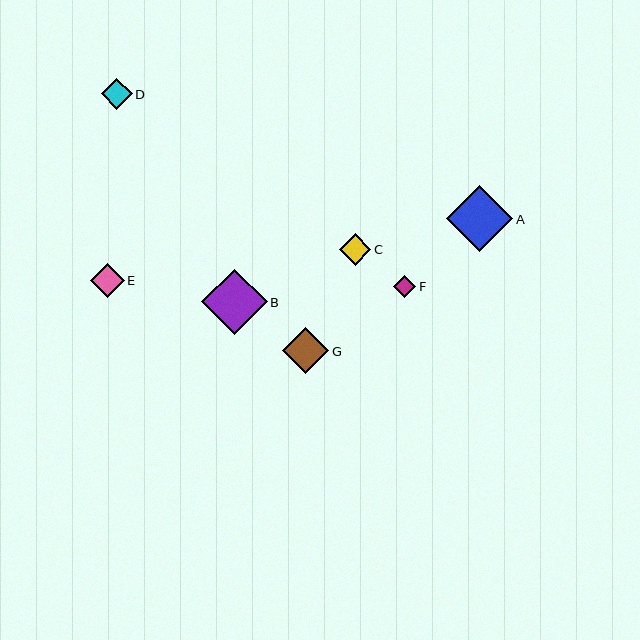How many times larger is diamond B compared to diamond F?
Diamond B is approximately 2.9 times the size of diamond F.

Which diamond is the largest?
Diamond A is the largest with a size of approximately 66 pixels.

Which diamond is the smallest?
Diamond F is the smallest with a size of approximately 22 pixels.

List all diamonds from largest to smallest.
From largest to smallest: A, B, G, E, C, D, F.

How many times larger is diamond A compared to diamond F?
Diamond A is approximately 2.9 times the size of diamond F.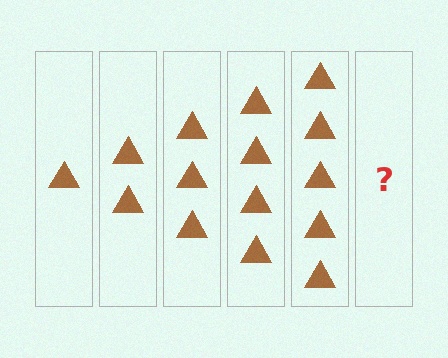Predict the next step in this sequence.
The next step is 6 triangles.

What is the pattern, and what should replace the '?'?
The pattern is that each step adds one more triangle. The '?' should be 6 triangles.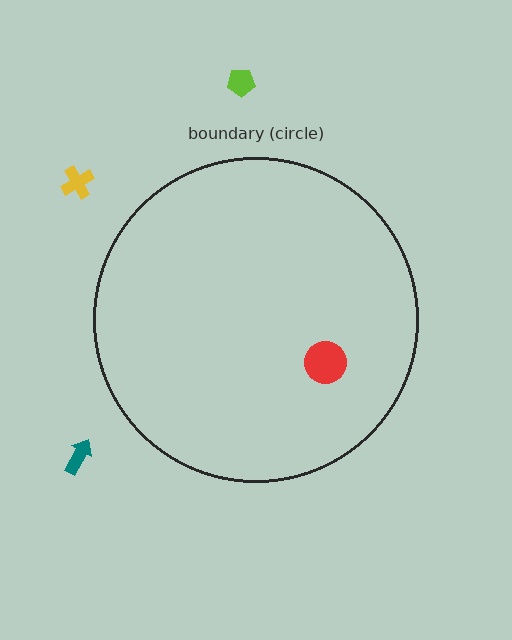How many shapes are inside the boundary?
1 inside, 3 outside.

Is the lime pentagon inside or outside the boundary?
Outside.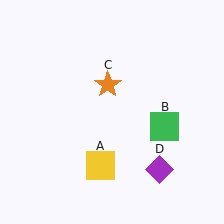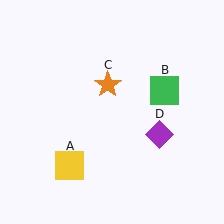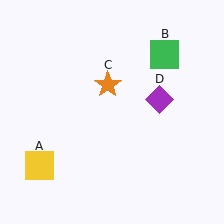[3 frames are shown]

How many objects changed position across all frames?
3 objects changed position: yellow square (object A), green square (object B), purple diamond (object D).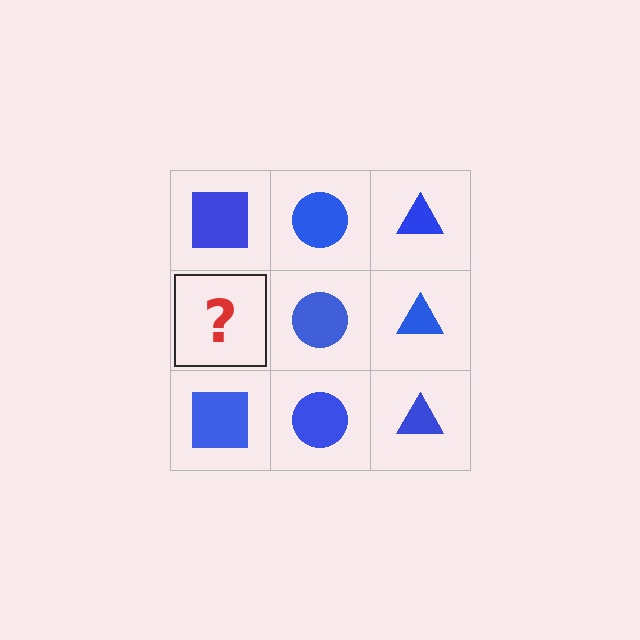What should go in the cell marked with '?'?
The missing cell should contain a blue square.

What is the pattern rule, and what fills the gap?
The rule is that each column has a consistent shape. The gap should be filled with a blue square.